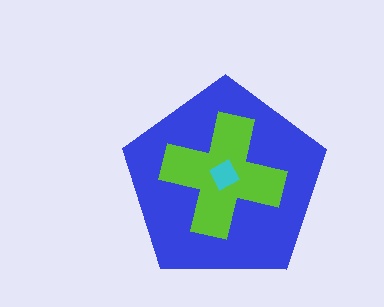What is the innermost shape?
The cyan square.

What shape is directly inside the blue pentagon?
The lime cross.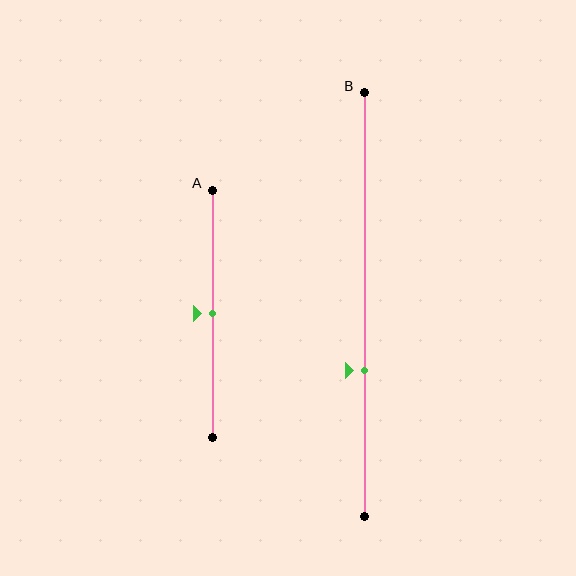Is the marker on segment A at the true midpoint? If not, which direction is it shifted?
Yes, the marker on segment A is at the true midpoint.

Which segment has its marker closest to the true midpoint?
Segment A has its marker closest to the true midpoint.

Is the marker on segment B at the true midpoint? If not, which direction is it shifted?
No, the marker on segment B is shifted downward by about 16% of the segment length.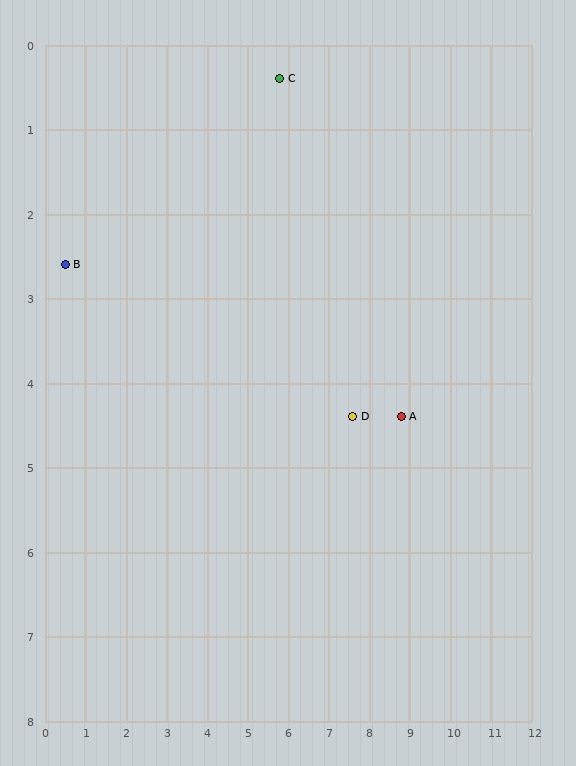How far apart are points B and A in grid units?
Points B and A are about 8.5 grid units apart.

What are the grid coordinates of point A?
Point A is at approximately (8.8, 4.4).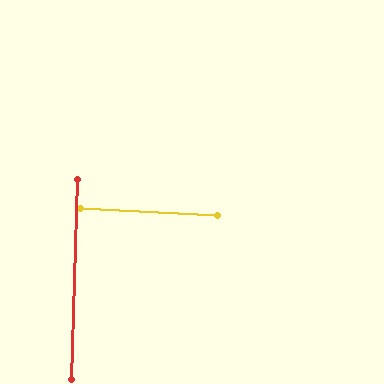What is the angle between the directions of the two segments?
Approximately 89 degrees.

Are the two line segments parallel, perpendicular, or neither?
Perpendicular — they meet at approximately 89°.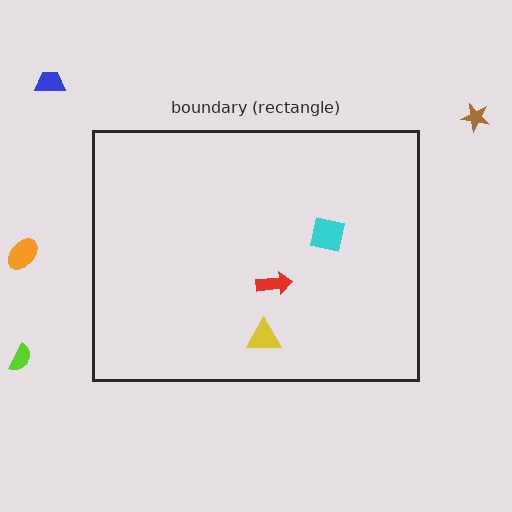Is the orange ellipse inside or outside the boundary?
Outside.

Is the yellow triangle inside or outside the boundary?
Inside.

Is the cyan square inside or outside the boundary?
Inside.